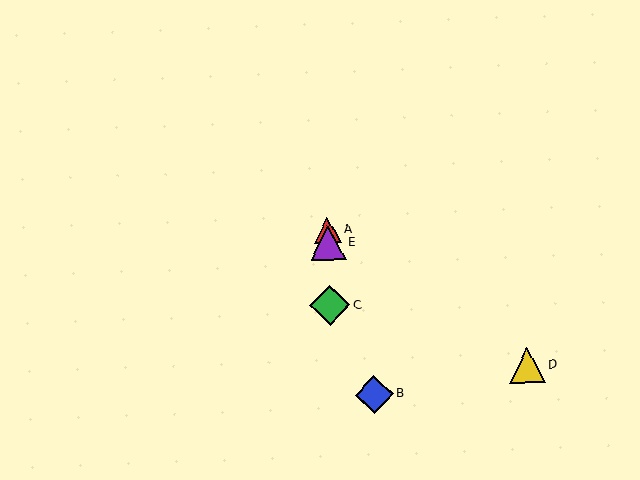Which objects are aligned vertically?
Objects A, C, E are aligned vertically.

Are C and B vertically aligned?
No, C is at x≈330 and B is at x≈374.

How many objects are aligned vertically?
3 objects (A, C, E) are aligned vertically.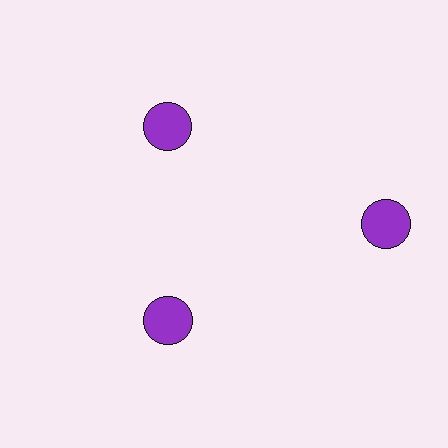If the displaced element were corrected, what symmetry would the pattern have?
It would have 3-fold rotational symmetry — the pattern would map onto itself every 120 degrees.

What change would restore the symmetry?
The symmetry would be restored by moving it inward, back onto the ring so that all 3 circles sit at equal angles and equal distance from the center.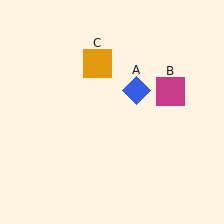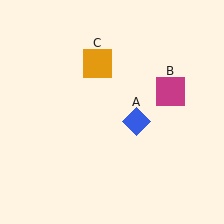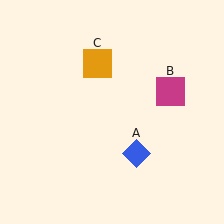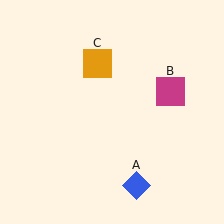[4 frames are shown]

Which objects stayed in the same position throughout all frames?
Magenta square (object B) and orange square (object C) remained stationary.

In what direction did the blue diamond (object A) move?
The blue diamond (object A) moved down.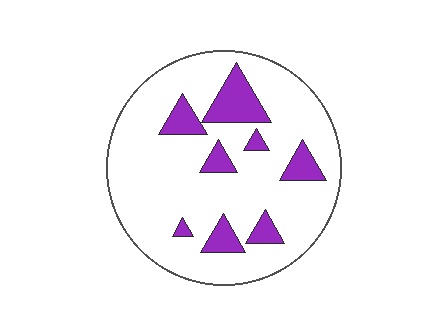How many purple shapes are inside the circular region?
8.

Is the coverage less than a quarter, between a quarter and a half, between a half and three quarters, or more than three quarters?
Less than a quarter.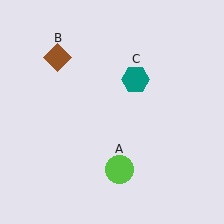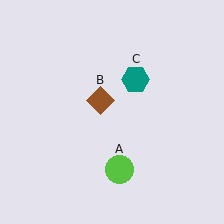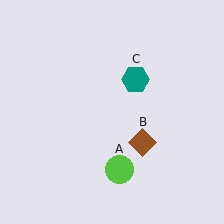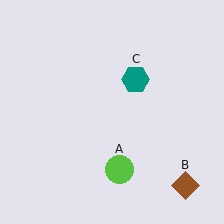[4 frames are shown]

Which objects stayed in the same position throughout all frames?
Lime circle (object A) and teal hexagon (object C) remained stationary.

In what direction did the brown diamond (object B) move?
The brown diamond (object B) moved down and to the right.